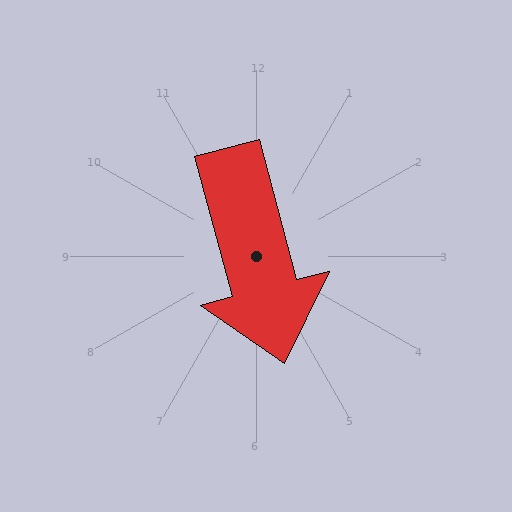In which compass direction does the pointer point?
South.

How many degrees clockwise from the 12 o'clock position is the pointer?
Approximately 165 degrees.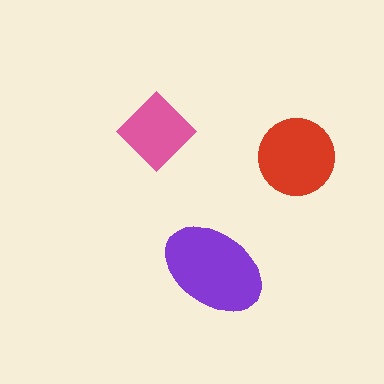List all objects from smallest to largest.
The pink diamond, the red circle, the purple ellipse.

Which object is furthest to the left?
The pink diamond is leftmost.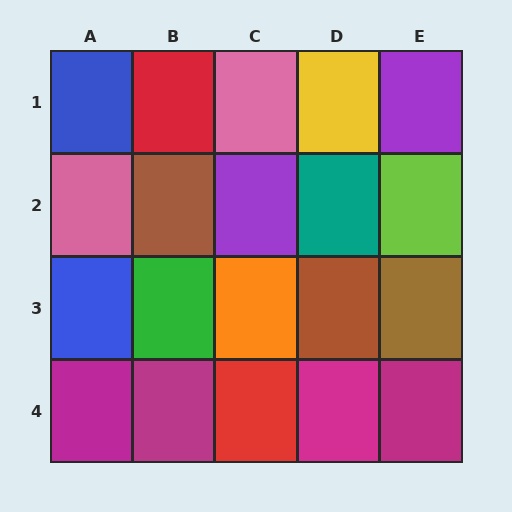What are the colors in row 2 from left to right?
Pink, brown, purple, teal, lime.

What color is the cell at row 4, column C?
Red.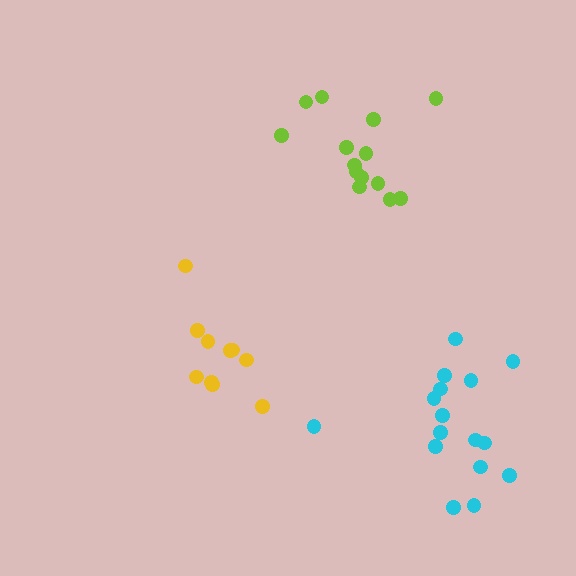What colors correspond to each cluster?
The clusters are colored: lime, yellow, cyan.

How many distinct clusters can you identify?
There are 3 distinct clusters.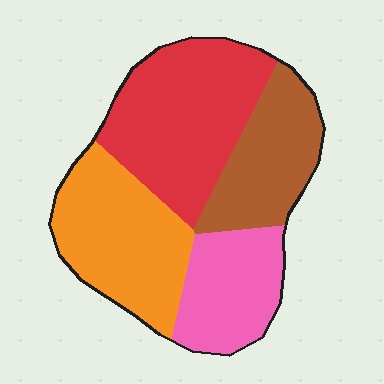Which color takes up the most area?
Red, at roughly 35%.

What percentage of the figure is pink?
Pink takes up about one fifth (1/5) of the figure.